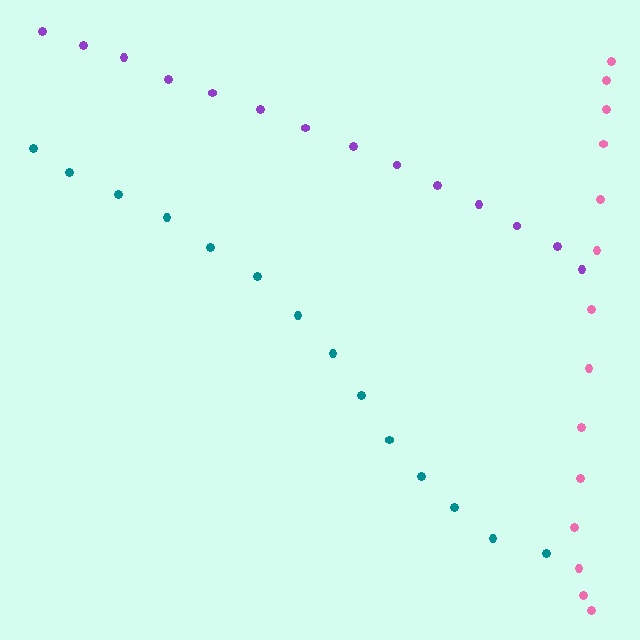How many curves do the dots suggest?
There are 3 distinct paths.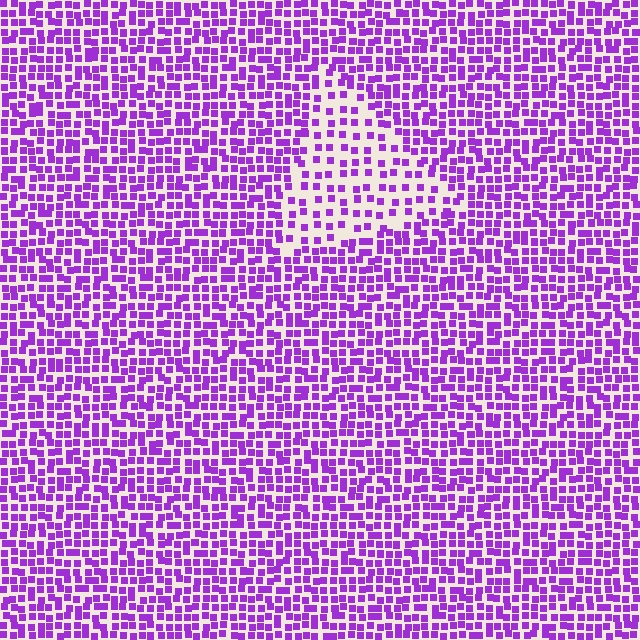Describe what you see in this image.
The image contains small purple elements arranged at two different densities. A triangle-shaped region is visible where the elements are less densely packed than the surrounding area.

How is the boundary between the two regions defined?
The boundary is defined by a change in element density (approximately 2.0x ratio). All elements are the same color, size, and shape.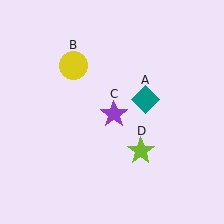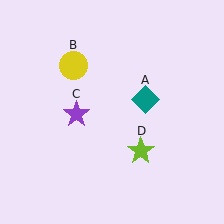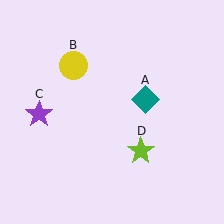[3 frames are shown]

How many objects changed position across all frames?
1 object changed position: purple star (object C).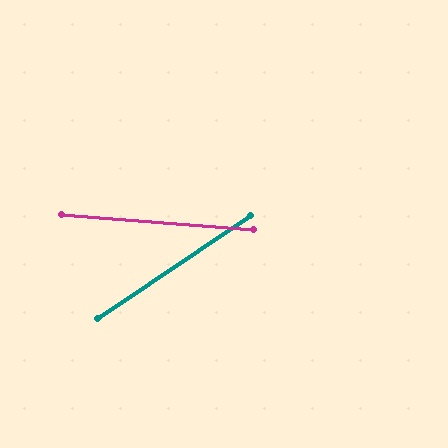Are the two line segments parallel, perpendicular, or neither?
Neither parallel nor perpendicular — they differ by about 38°.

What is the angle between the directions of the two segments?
Approximately 38 degrees.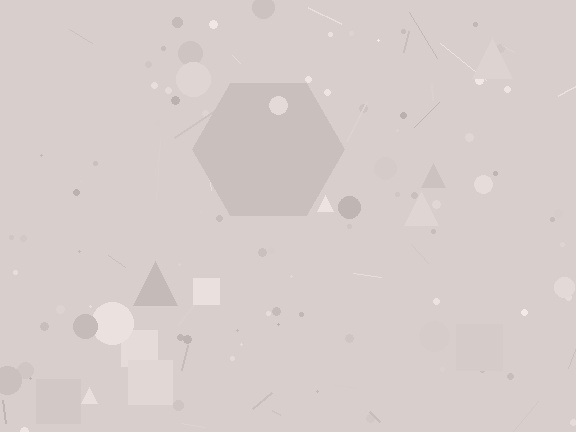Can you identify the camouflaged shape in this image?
The camouflaged shape is a hexagon.